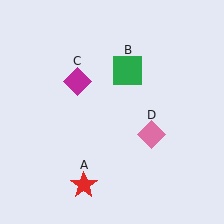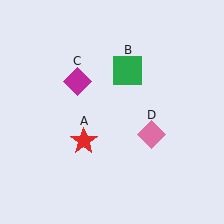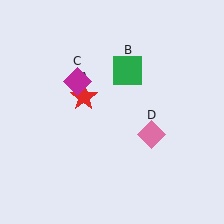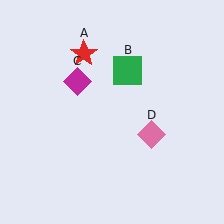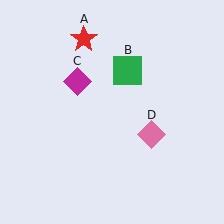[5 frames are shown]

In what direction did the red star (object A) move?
The red star (object A) moved up.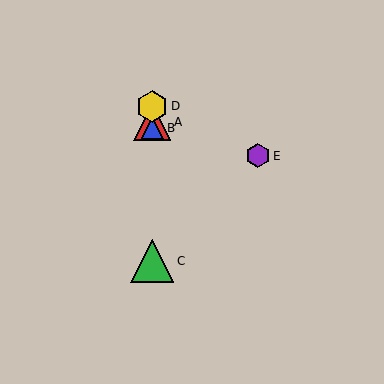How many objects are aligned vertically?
4 objects (A, B, C, D) are aligned vertically.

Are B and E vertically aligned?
No, B is at x≈152 and E is at x≈258.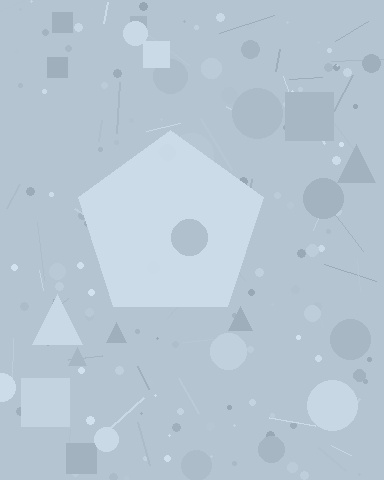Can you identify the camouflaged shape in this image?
The camouflaged shape is a pentagon.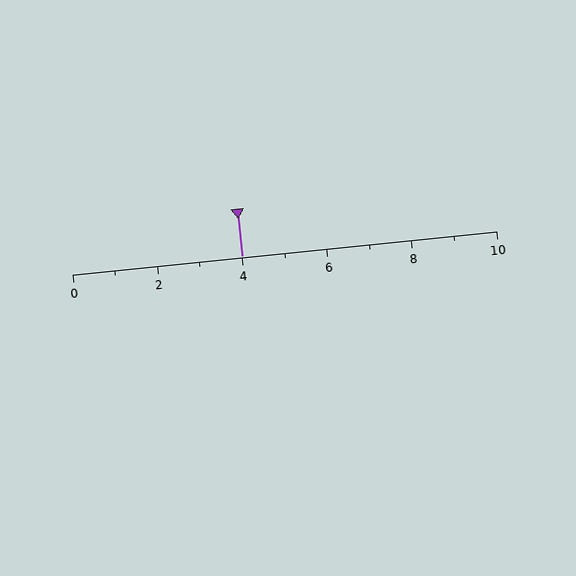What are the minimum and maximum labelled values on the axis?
The axis runs from 0 to 10.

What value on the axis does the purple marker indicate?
The marker indicates approximately 4.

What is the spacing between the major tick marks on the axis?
The major ticks are spaced 2 apart.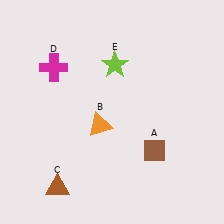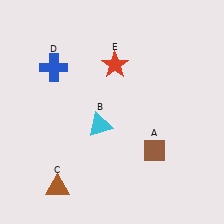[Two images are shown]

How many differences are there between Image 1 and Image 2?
There are 3 differences between the two images.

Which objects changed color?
B changed from orange to cyan. D changed from magenta to blue. E changed from lime to red.